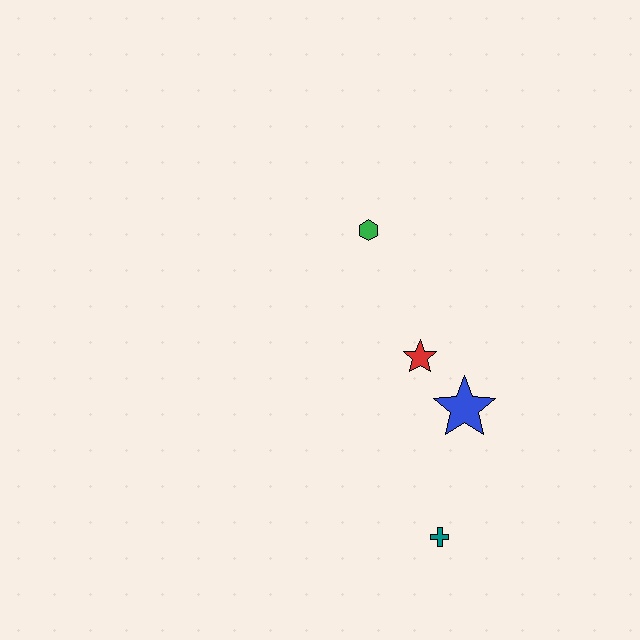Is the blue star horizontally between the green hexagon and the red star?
No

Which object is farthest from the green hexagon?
The teal cross is farthest from the green hexagon.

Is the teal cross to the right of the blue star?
No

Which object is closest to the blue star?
The red star is closest to the blue star.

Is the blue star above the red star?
No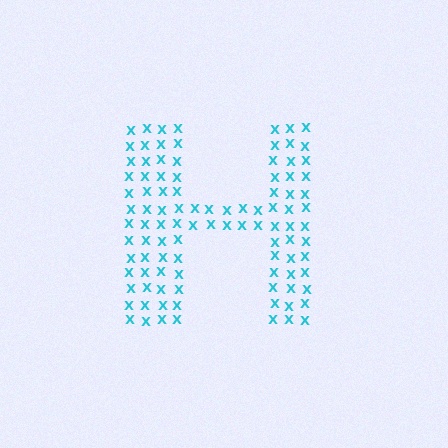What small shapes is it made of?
It is made of small letter X's.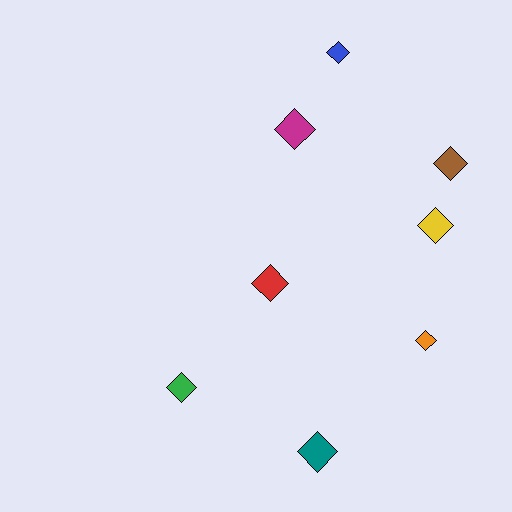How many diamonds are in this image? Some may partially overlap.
There are 8 diamonds.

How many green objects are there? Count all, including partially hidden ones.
There is 1 green object.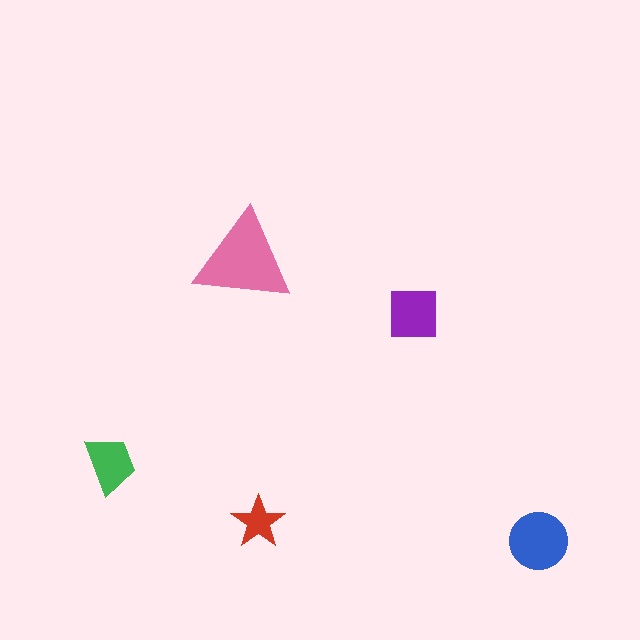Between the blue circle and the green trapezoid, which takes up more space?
The blue circle.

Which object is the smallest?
The red star.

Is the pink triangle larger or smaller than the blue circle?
Larger.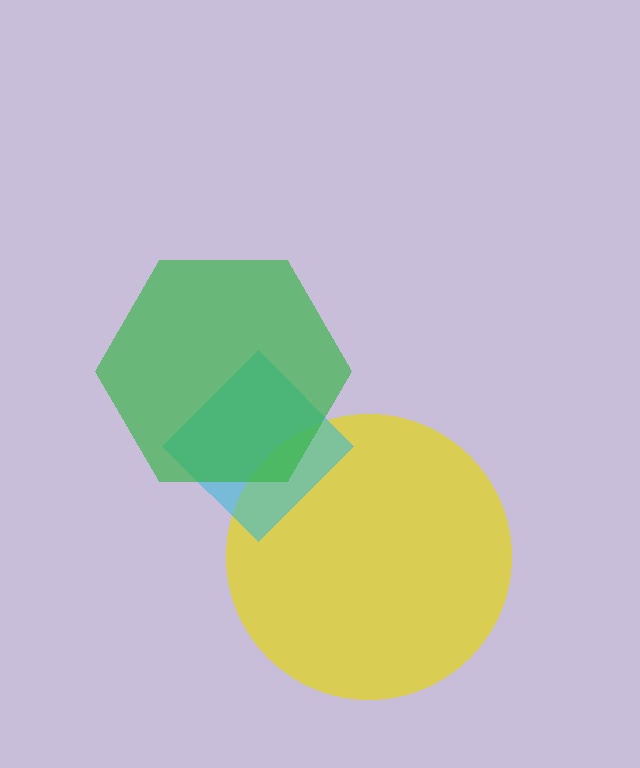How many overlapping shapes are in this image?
There are 3 overlapping shapes in the image.